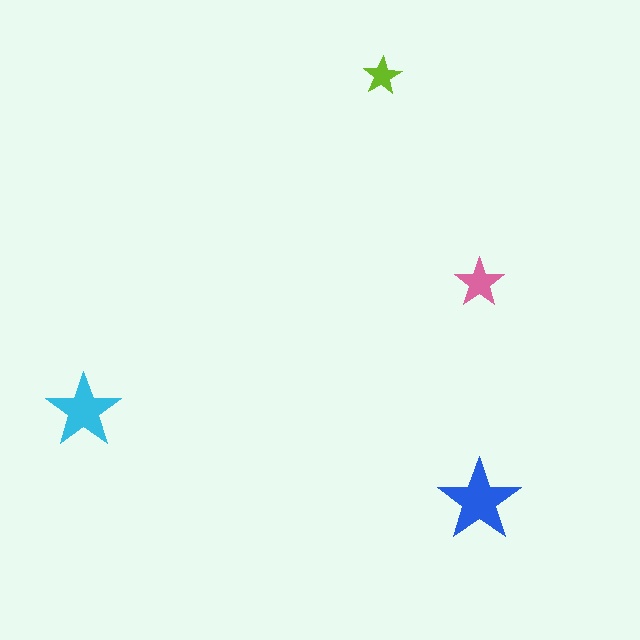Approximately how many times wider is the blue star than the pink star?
About 1.5 times wider.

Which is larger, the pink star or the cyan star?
The cyan one.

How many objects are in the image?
There are 4 objects in the image.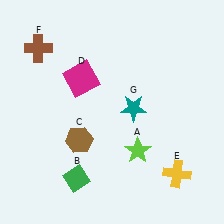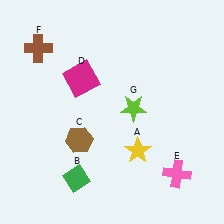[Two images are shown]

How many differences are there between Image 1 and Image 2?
There are 3 differences between the two images.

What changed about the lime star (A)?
In Image 1, A is lime. In Image 2, it changed to yellow.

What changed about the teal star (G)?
In Image 1, G is teal. In Image 2, it changed to lime.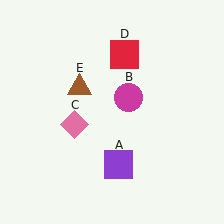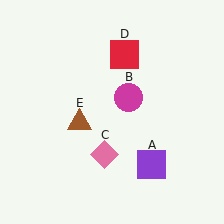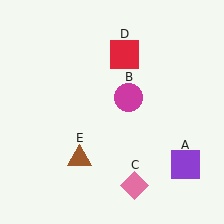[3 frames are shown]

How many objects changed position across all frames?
3 objects changed position: purple square (object A), pink diamond (object C), brown triangle (object E).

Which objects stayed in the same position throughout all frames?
Magenta circle (object B) and red square (object D) remained stationary.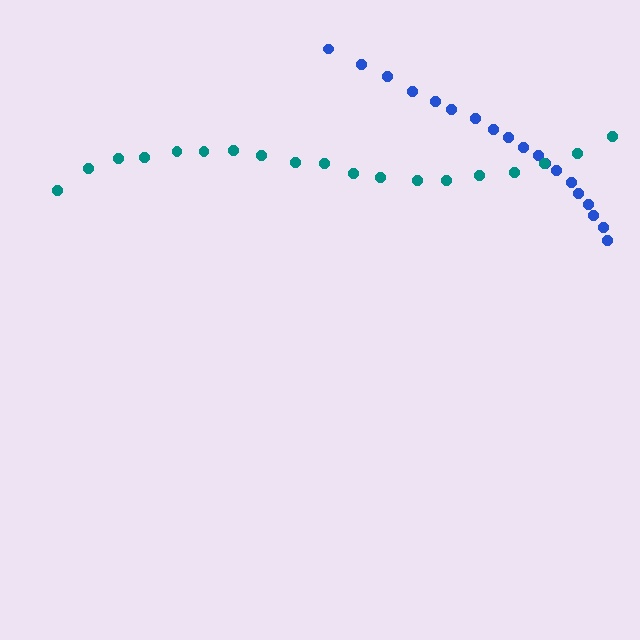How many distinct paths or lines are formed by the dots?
There are 2 distinct paths.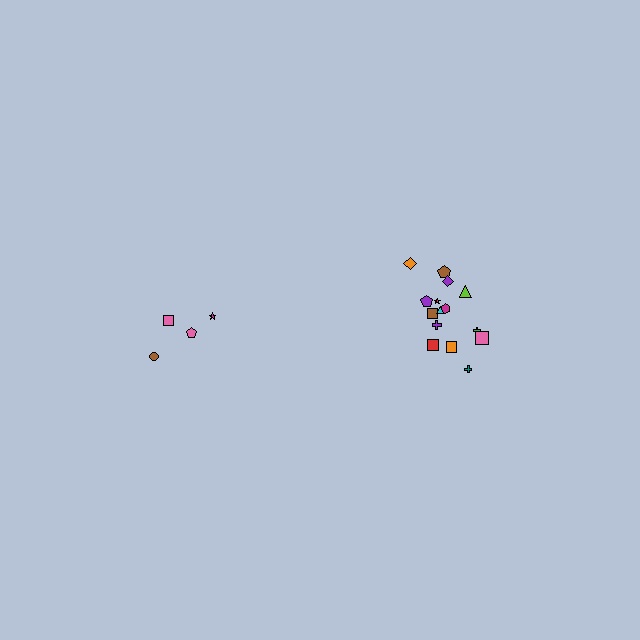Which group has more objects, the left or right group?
The right group.